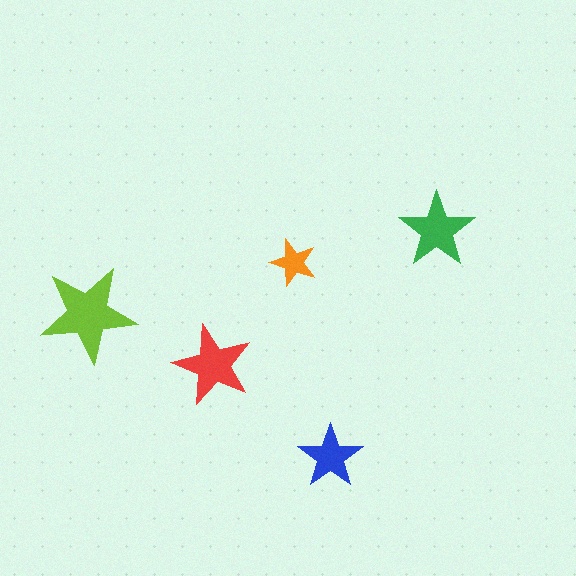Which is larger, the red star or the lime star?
The lime one.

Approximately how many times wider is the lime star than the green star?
About 1.5 times wider.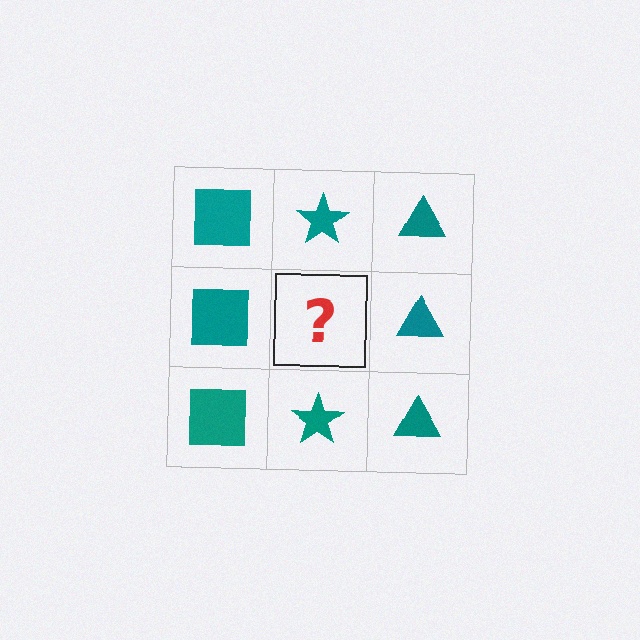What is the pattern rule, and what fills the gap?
The rule is that each column has a consistent shape. The gap should be filled with a teal star.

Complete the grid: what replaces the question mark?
The question mark should be replaced with a teal star.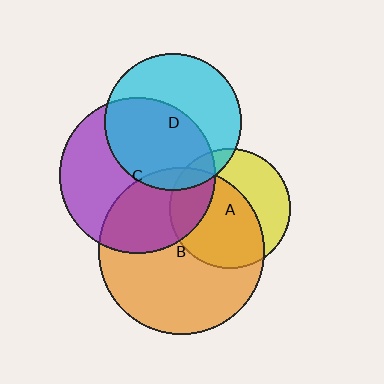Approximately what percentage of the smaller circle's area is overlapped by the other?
Approximately 50%.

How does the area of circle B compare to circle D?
Approximately 1.5 times.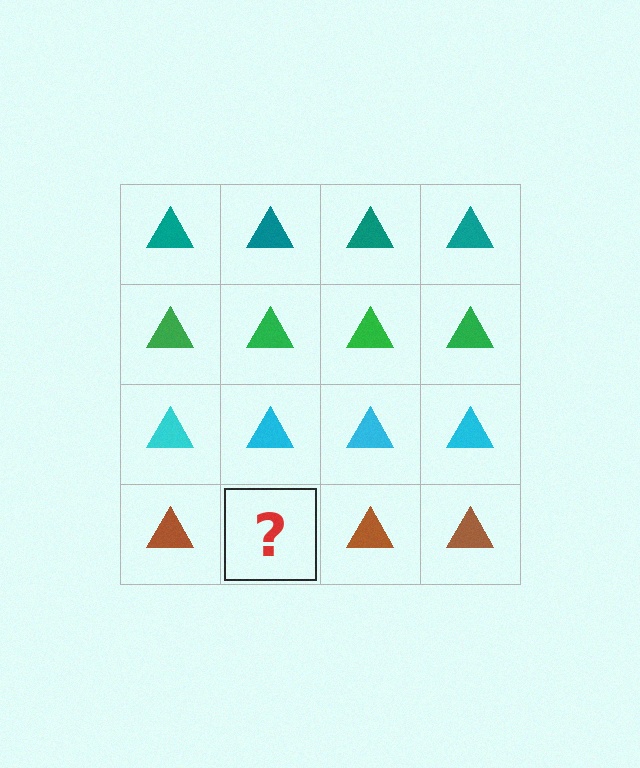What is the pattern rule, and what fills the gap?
The rule is that each row has a consistent color. The gap should be filled with a brown triangle.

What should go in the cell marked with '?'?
The missing cell should contain a brown triangle.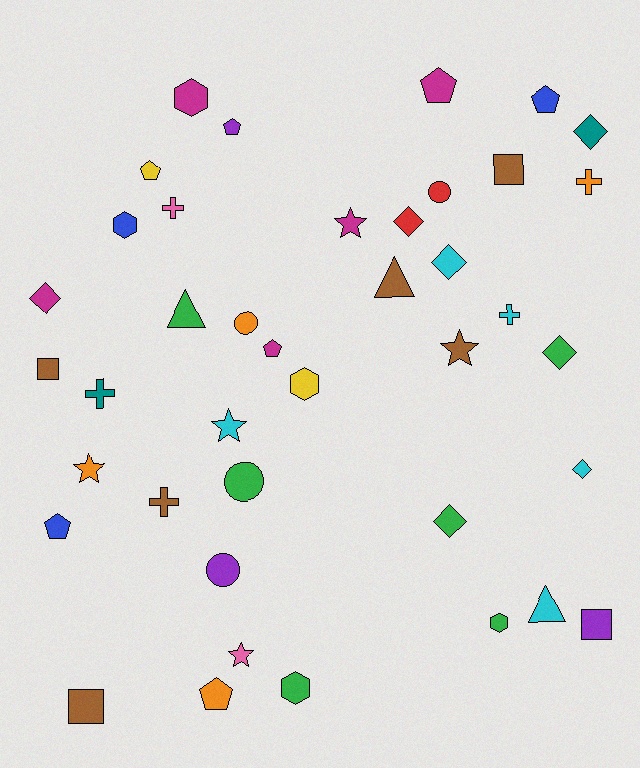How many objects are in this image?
There are 40 objects.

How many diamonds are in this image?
There are 7 diamonds.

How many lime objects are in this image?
There are no lime objects.